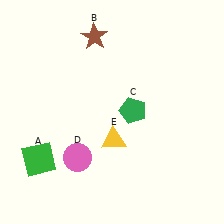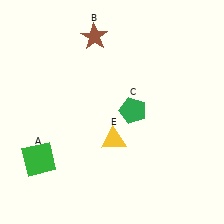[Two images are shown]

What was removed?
The pink circle (D) was removed in Image 2.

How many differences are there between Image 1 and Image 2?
There is 1 difference between the two images.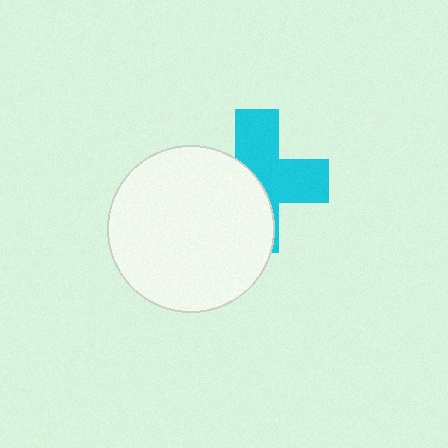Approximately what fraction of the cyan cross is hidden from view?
Roughly 48% of the cyan cross is hidden behind the white circle.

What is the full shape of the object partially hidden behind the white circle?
The partially hidden object is a cyan cross.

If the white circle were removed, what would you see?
You would see the complete cyan cross.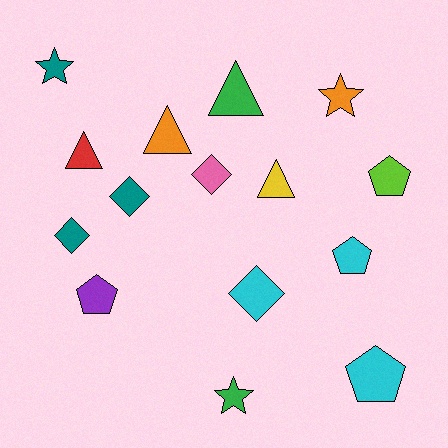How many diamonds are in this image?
There are 4 diamonds.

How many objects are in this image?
There are 15 objects.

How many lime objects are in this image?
There is 1 lime object.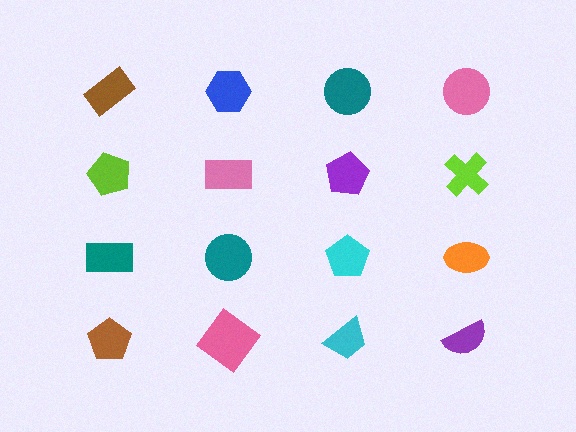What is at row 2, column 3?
A purple pentagon.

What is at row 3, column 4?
An orange ellipse.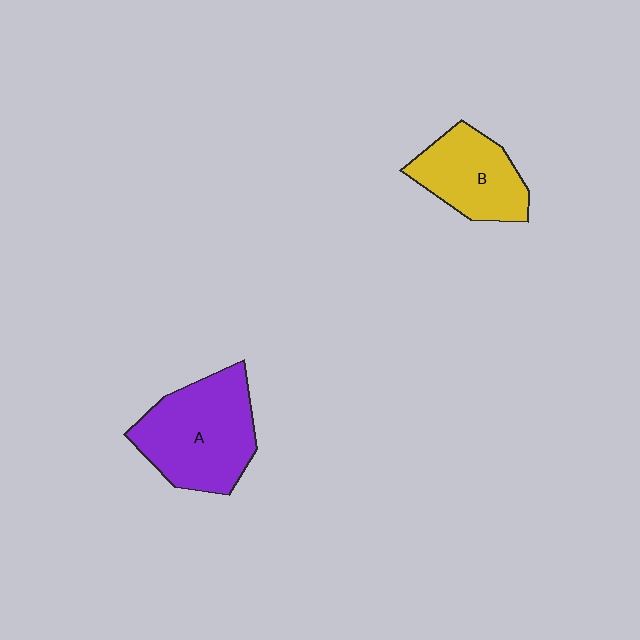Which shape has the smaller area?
Shape B (yellow).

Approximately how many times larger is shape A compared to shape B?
Approximately 1.4 times.